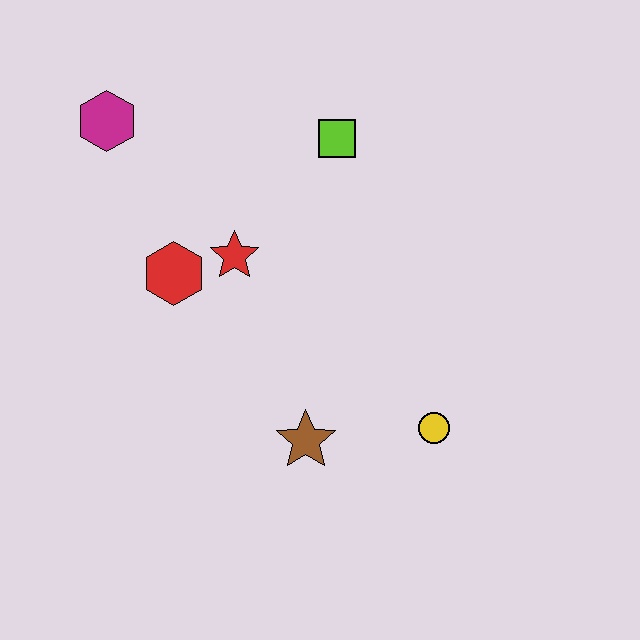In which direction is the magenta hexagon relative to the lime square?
The magenta hexagon is to the left of the lime square.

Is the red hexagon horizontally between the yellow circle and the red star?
No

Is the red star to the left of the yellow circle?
Yes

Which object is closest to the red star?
The red hexagon is closest to the red star.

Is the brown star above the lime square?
No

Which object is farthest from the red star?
The yellow circle is farthest from the red star.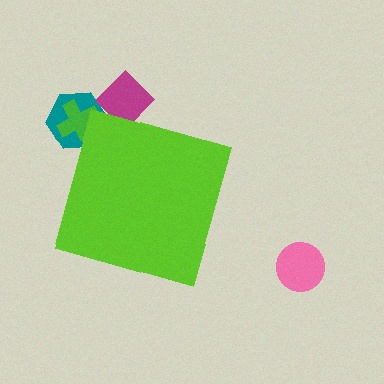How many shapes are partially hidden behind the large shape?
3 shapes are partially hidden.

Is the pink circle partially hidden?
No, the pink circle is fully visible.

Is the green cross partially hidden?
Yes, the green cross is partially hidden behind the lime diamond.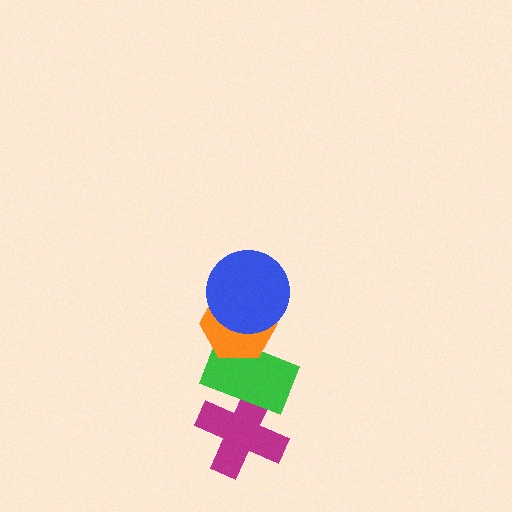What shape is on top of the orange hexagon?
The blue circle is on top of the orange hexagon.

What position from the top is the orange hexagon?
The orange hexagon is 2nd from the top.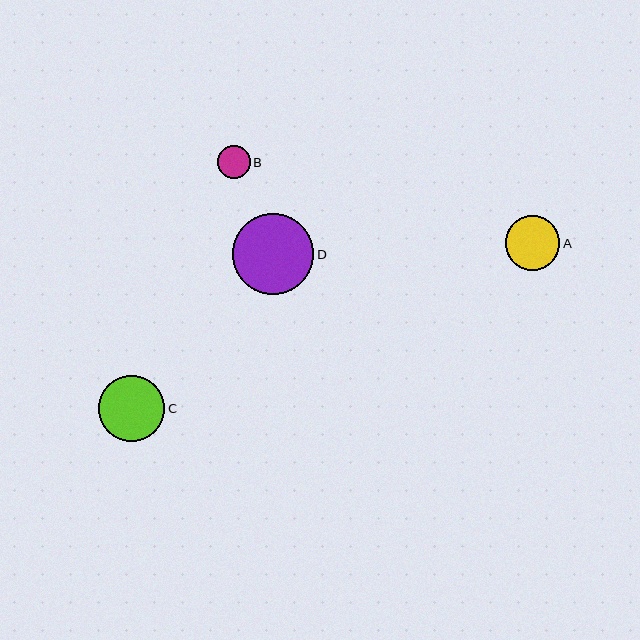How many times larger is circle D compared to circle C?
Circle D is approximately 1.2 times the size of circle C.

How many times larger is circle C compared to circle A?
Circle C is approximately 1.2 times the size of circle A.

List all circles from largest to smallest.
From largest to smallest: D, C, A, B.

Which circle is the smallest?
Circle B is the smallest with a size of approximately 33 pixels.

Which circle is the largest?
Circle D is the largest with a size of approximately 81 pixels.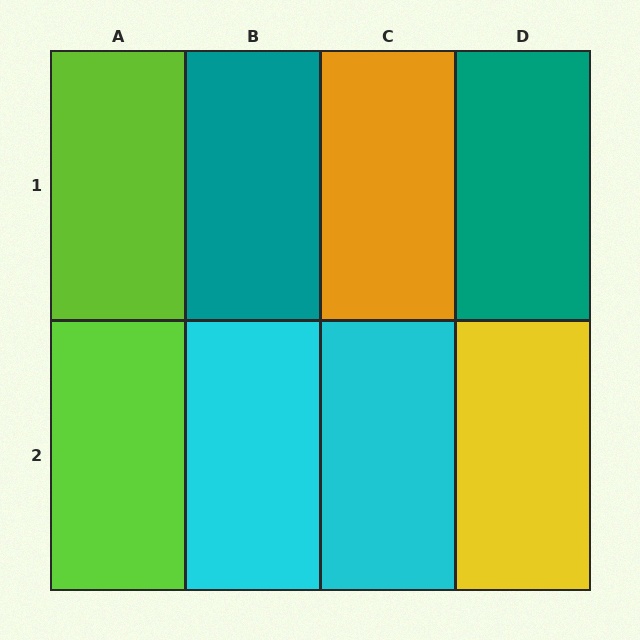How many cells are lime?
2 cells are lime.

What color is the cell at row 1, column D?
Teal.